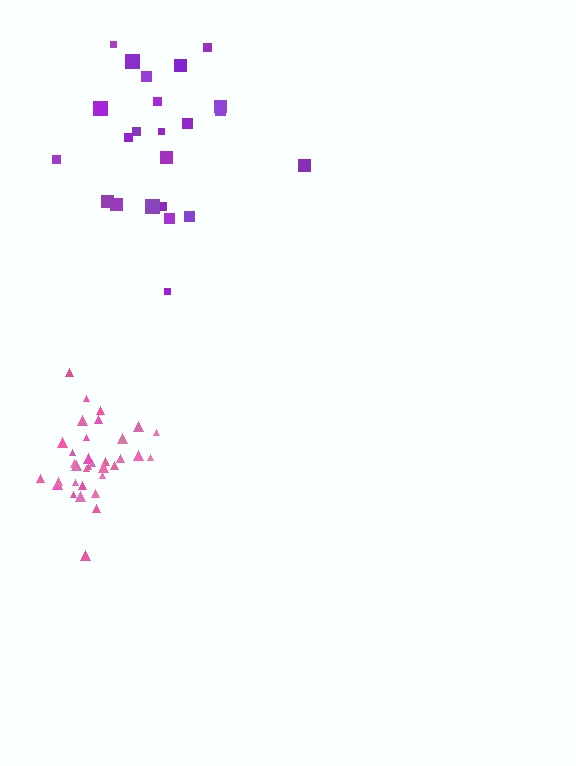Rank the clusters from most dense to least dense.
pink, purple.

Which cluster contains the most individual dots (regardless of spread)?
Pink (34).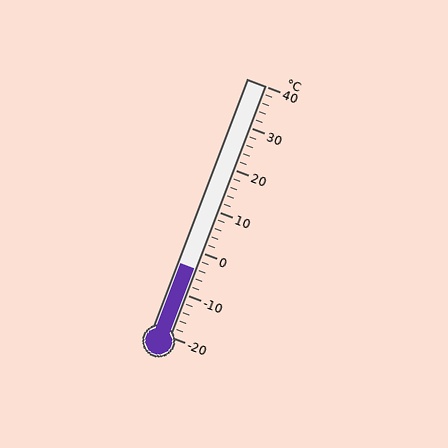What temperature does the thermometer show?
The thermometer shows approximately -4°C.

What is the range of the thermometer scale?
The thermometer scale ranges from -20°C to 40°C.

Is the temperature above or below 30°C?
The temperature is below 30°C.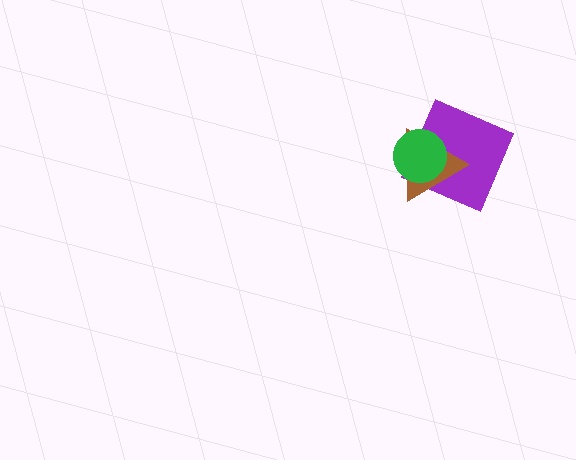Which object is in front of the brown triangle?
The green circle is in front of the brown triangle.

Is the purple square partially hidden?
Yes, it is partially covered by another shape.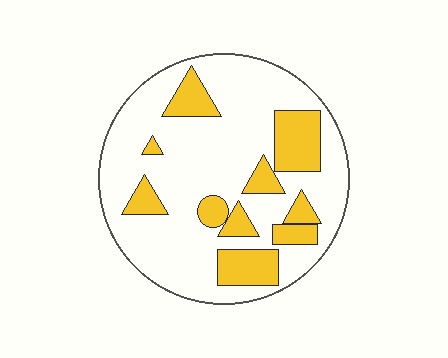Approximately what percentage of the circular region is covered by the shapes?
Approximately 25%.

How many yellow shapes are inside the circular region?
10.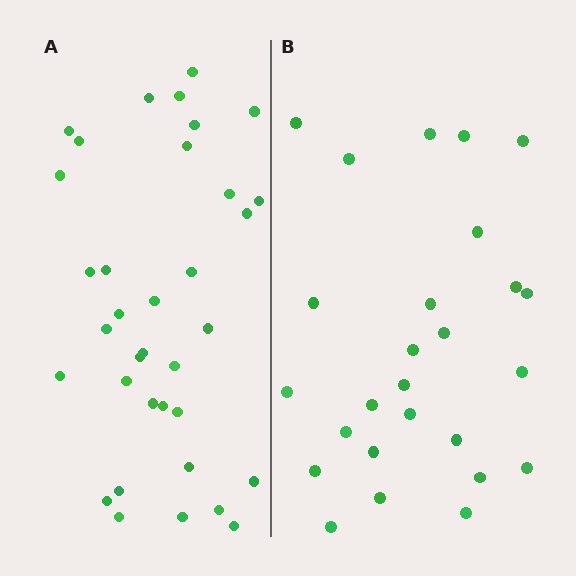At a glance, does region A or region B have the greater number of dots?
Region A (the left region) has more dots.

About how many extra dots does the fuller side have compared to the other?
Region A has roughly 8 or so more dots than region B.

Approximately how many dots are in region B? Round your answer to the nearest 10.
About 30 dots. (The exact count is 26, which rounds to 30.)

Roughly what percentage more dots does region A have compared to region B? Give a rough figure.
About 35% more.